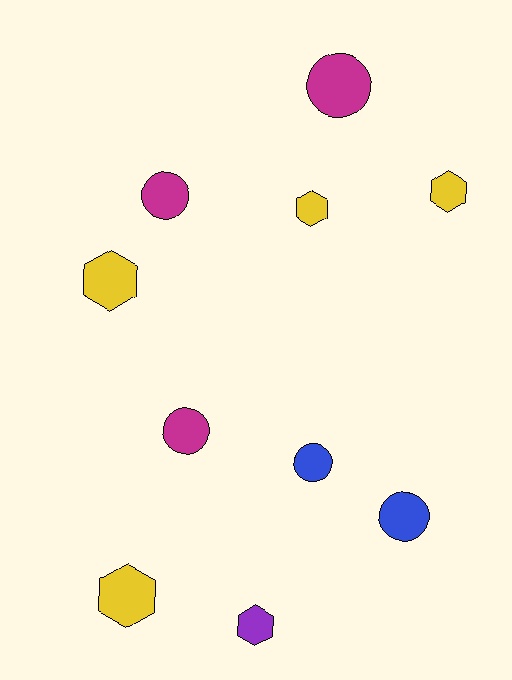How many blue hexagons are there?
There are no blue hexagons.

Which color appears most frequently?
Yellow, with 4 objects.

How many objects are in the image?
There are 10 objects.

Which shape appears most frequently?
Circle, with 5 objects.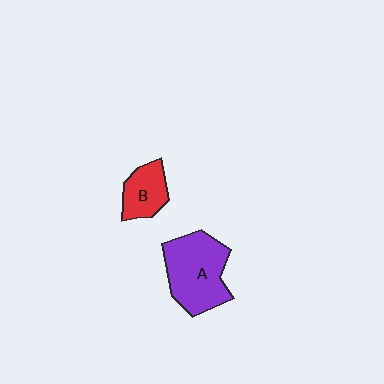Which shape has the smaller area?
Shape B (red).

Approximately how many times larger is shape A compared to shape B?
Approximately 2.0 times.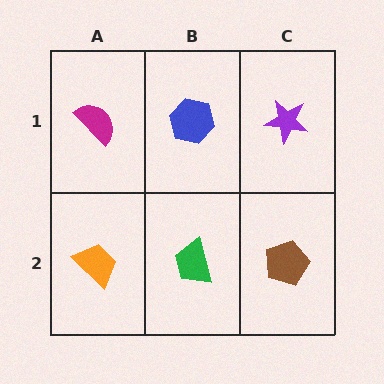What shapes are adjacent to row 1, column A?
An orange trapezoid (row 2, column A), a blue hexagon (row 1, column B).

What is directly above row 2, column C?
A purple star.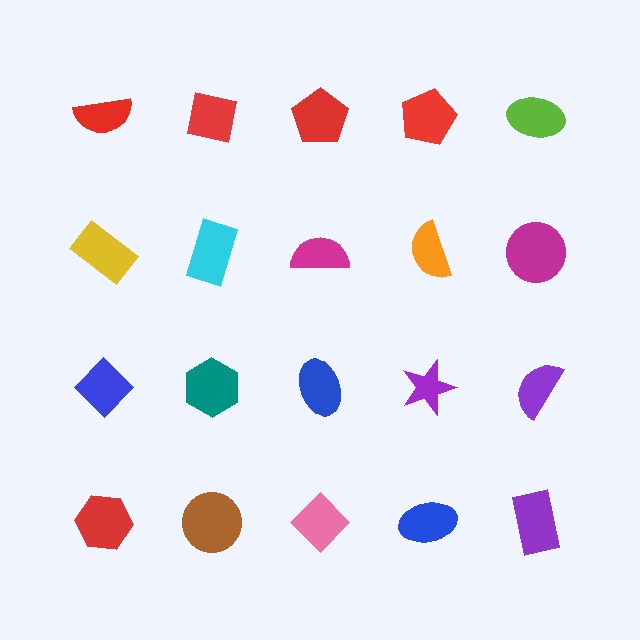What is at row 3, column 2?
A teal hexagon.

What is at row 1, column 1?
A red semicircle.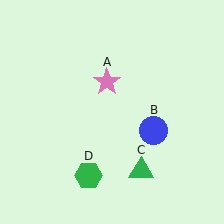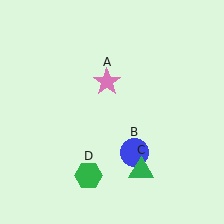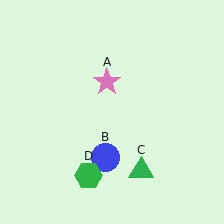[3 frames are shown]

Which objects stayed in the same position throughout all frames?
Pink star (object A) and green triangle (object C) and green hexagon (object D) remained stationary.